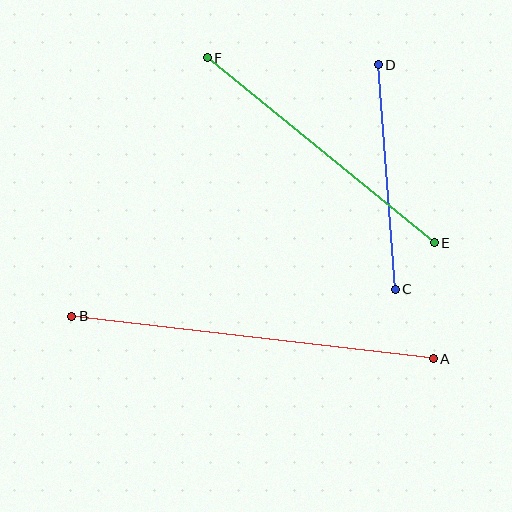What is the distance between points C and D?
The distance is approximately 225 pixels.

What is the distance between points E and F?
The distance is approximately 293 pixels.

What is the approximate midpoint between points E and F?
The midpoint is at approximately (321, 150) pixels.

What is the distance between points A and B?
The distance is approximately 364 pixels.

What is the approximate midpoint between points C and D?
The midpoint is at approximately (387, 177) pixels.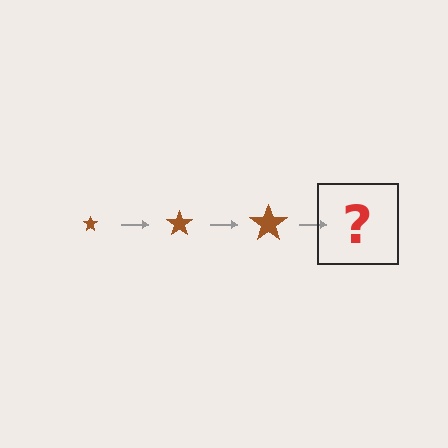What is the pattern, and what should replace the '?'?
The pattern is that the star gets progressively larger each step. The '?' should be a brown star, larger than the previous one.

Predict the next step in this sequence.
The next step is a brown star, larger than the previous one.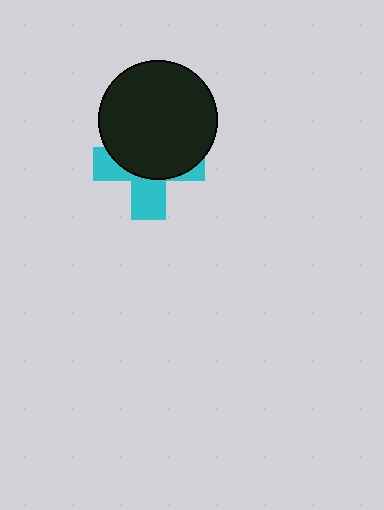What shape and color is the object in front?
The object in front is a black circle.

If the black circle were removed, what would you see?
You would see the complete cyan cross.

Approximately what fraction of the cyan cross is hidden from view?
Roughly 59% of the cyan cross is hidden behind the black circle.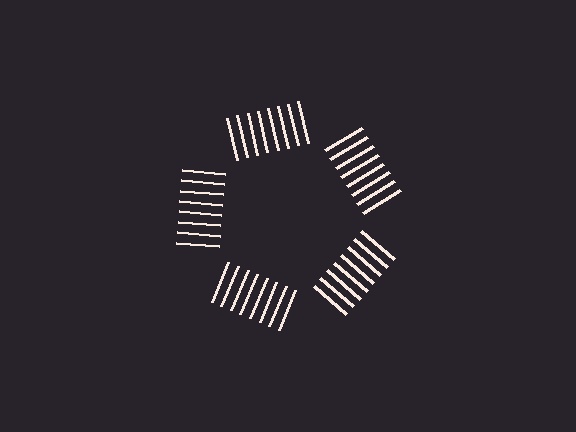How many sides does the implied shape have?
5 sides — the line-ends trace a pentagon.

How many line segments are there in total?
40 — 8 along each of the 5 edges.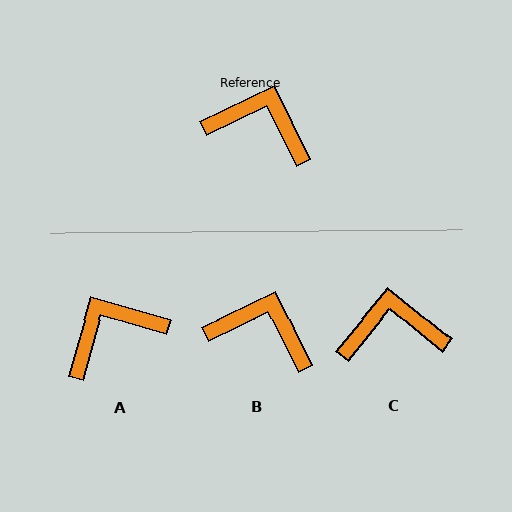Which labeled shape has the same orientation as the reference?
B.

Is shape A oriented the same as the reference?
No, it is off by about 48 degrees.